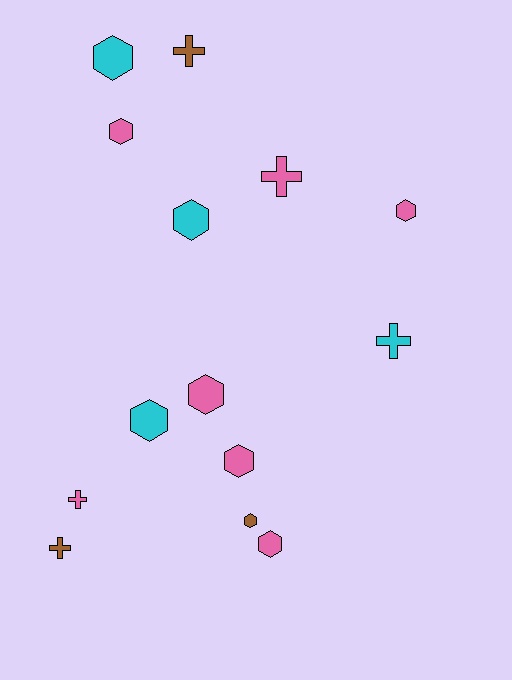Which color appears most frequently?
Pink, with 7 objects.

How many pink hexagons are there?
There are 5 pink hexagons.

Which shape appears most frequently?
Hexagon, with 9 objects.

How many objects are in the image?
There are 14 objects.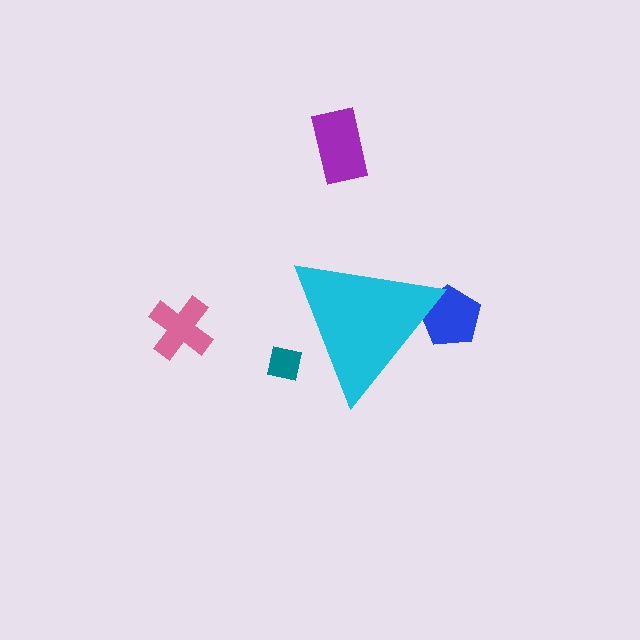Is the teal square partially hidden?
Yes, the teal square is partially hidden behind the cyan triangle.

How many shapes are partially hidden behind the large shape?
2 shapes are partially hidden.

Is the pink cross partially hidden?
No, the pink cross is fully visible.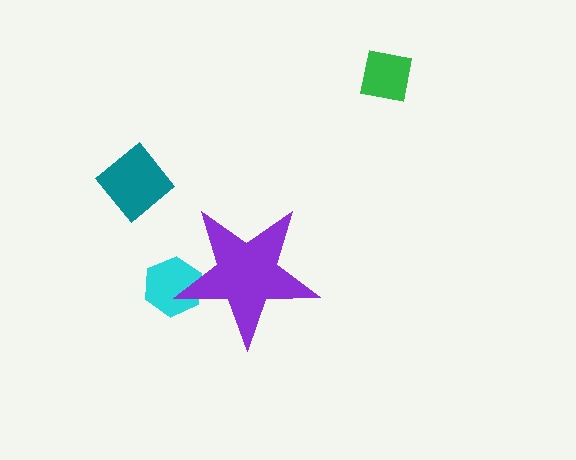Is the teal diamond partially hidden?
No, the teal diamond is fully visible.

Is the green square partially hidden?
No, the green square is fully visible.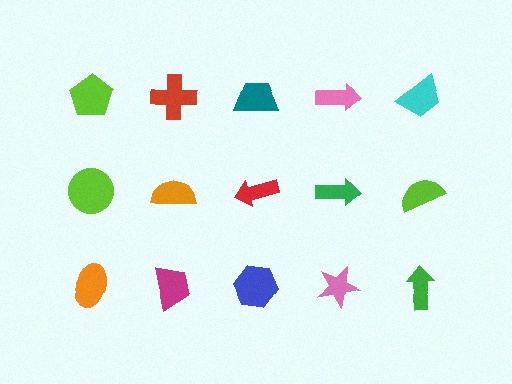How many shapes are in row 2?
5 shapes.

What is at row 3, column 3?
A blue hexagon.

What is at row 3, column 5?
A green arrow.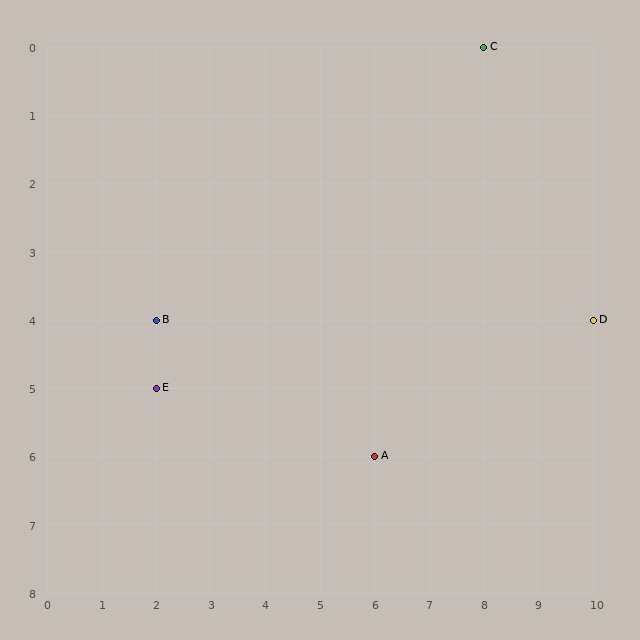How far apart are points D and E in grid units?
Points D and E are 8 columns and 1 row apart (about 8.1 grid units diagonally).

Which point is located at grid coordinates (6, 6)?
Point A is at (6, 6).